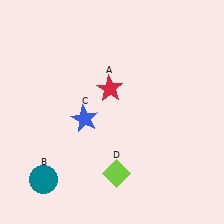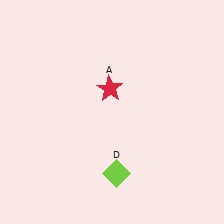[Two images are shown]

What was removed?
The blue star (C), the teal circle (B) were removed in Image 2.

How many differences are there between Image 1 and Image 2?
There are 2 differences between the two images.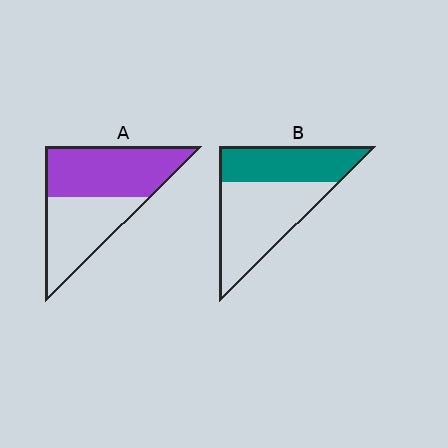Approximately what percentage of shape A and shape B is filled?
A is approximately 55% and B is approximately 40%.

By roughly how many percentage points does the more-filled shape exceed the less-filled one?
By roughly 15 percentage points (A over B).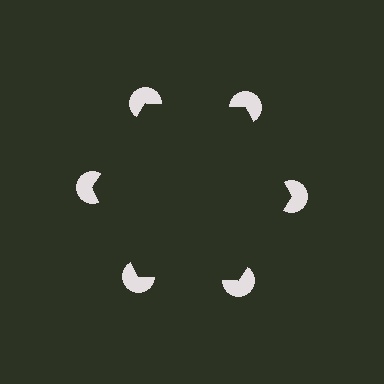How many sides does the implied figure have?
6 sides.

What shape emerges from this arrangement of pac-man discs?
An illusory hexagon — its edges are inferred from the aligned wedge cuts in the pac-man discs, not physically drawn.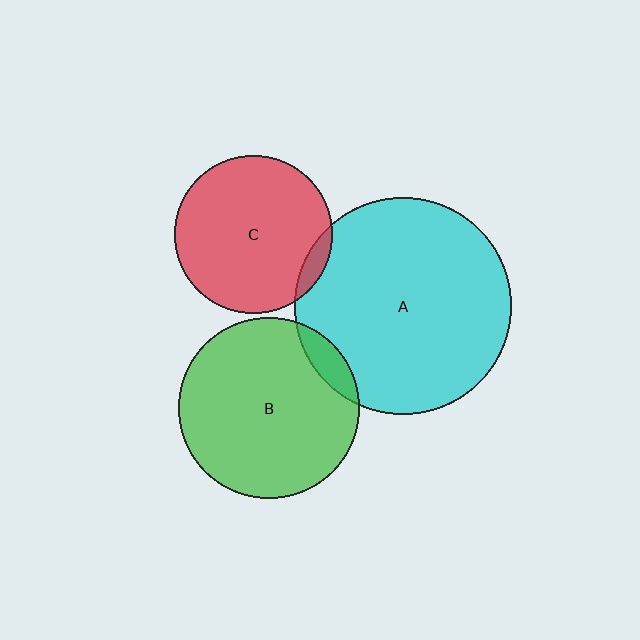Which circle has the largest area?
Circle A (cyan).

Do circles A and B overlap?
Yes.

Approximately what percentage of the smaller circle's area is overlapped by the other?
Approximately 10%.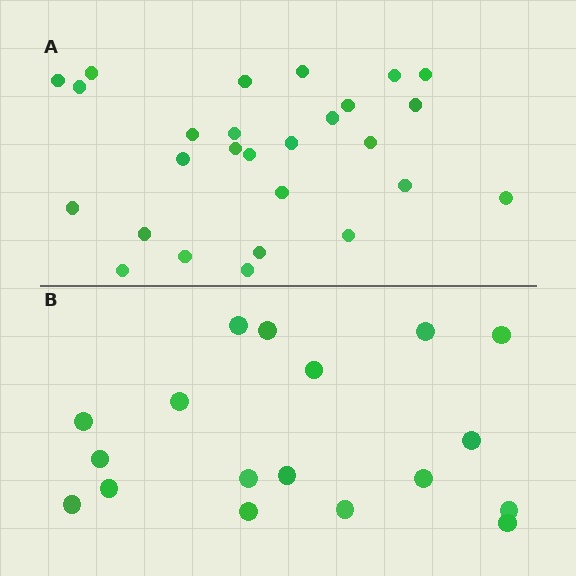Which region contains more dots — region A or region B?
Region A (the top region) has more dots.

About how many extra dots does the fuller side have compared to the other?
Region A has roughly 8 or so more dots than region B.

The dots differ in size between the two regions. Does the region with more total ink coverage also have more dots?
No. Region B has more total ink coverage because its dots are larger, but region A actually contains more individual dots. Total area can be misleading — the number of items is what matters here.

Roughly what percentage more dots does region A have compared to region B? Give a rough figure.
About 50% more.